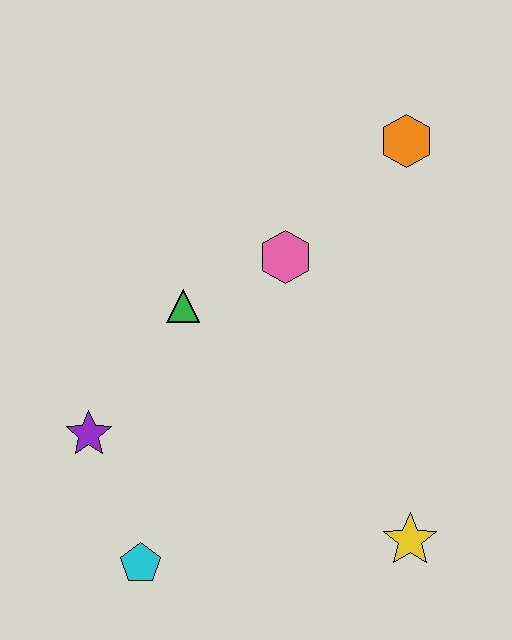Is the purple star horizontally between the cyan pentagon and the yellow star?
No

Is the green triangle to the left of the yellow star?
Yes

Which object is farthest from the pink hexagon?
The cyan pentagon is farthest from the pink hexagon.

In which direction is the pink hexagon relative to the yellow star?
The pink hexagon is above the yellow star.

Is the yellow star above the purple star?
No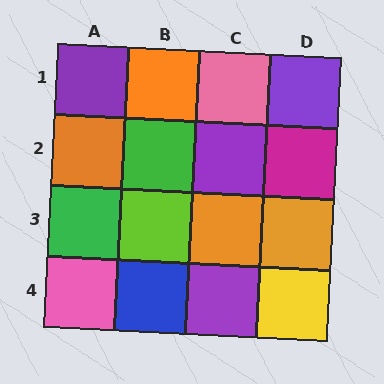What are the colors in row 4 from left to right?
Pink, blue, purple, yellow.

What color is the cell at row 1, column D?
Purple.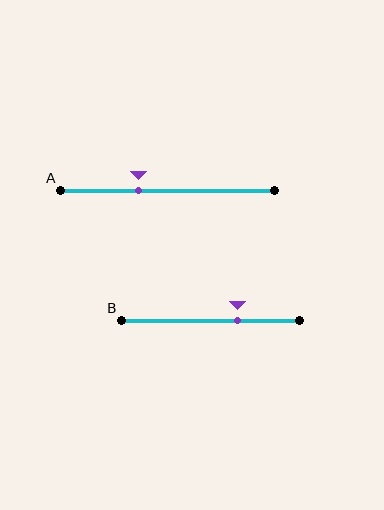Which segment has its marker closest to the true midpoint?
Segment A has its marker closest to the true midpoint.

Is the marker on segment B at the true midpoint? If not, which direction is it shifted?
No, the marker on segment B is shifted to the right by about 15% of the segment length.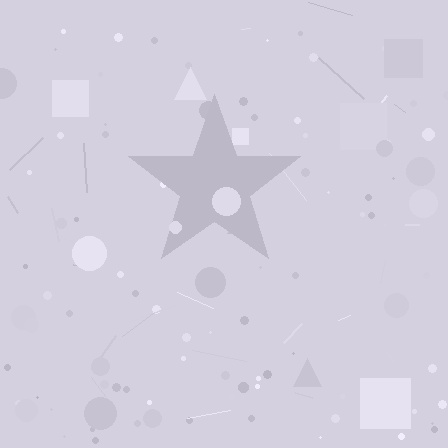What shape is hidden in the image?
A star is hidden in the image.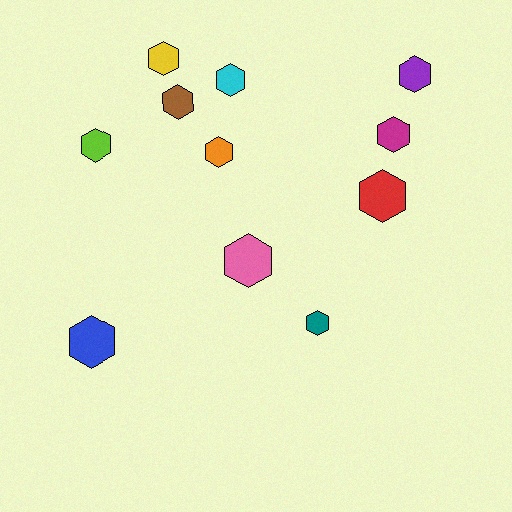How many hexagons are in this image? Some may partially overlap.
There are 11 hexagons.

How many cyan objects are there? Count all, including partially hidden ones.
There is 1 cyan object.